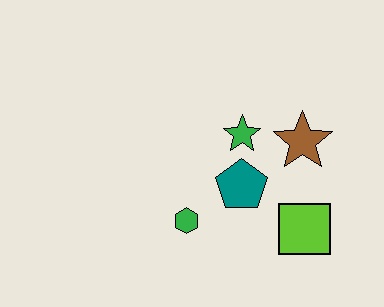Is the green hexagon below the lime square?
No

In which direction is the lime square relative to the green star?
The lime square is below the green star.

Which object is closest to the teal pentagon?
The green star is closest to the teal pentagon.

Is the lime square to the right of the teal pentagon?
Yes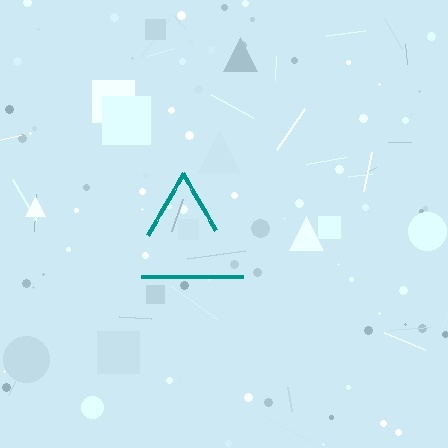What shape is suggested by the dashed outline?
The dashed outline suggests a triangle.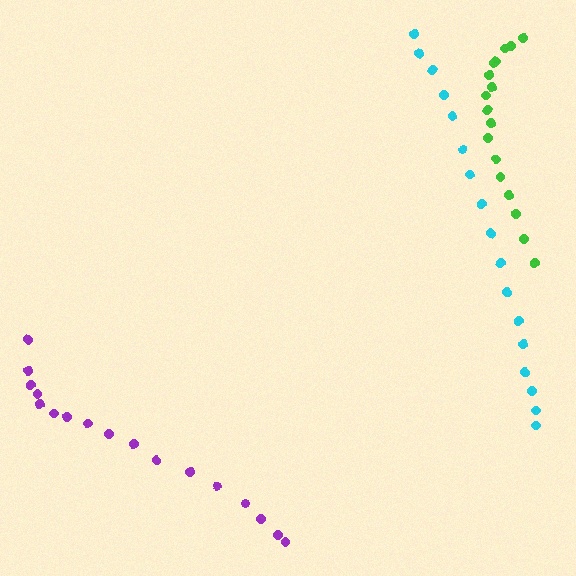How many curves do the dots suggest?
There are 3 distinct paths.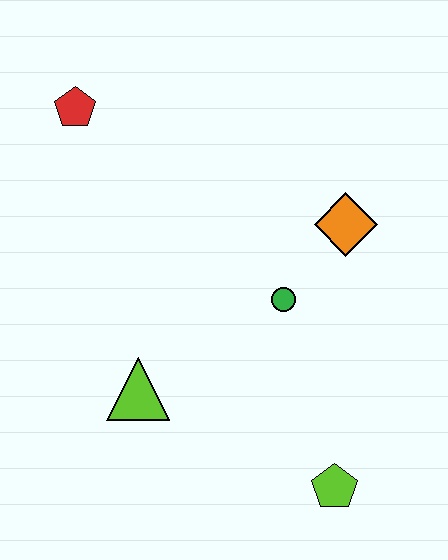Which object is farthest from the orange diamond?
The red pentagon is farthest from the orange diamond.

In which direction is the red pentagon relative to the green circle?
The red pentagon is to the left of the green circle.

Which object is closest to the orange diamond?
The green circle is closest to the orange diamond.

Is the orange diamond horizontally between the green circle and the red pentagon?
No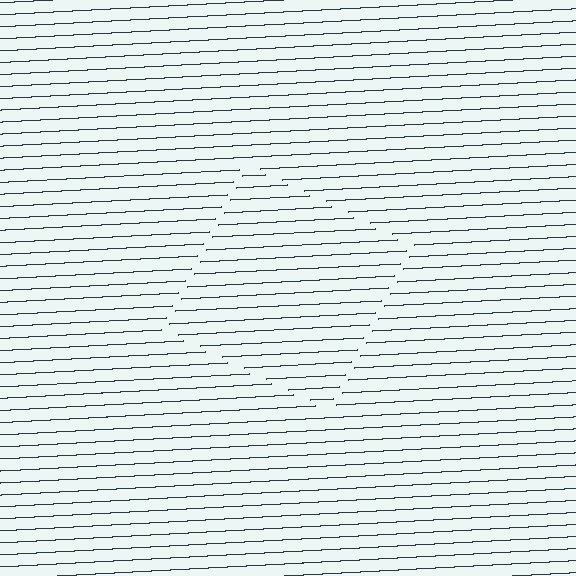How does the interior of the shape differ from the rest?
The interior of the shape contains the same grating, shifted by half a period — the contour is defined by the phase discontinuity where line-ends from the inner and outer gratings abut.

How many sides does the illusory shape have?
4 sides — the line-ends trace a square.